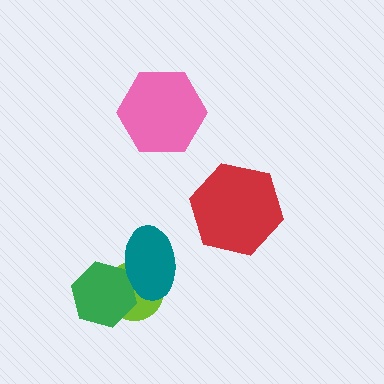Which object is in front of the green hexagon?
The teal ellipse is in front of the green hexagon.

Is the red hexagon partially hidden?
No, no other shape covers it.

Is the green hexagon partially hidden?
Yes, it is partially covered by another shape.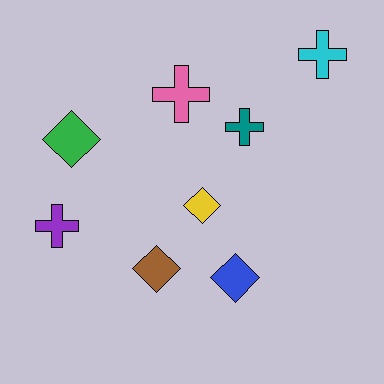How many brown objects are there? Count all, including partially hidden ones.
There is 1 brown object.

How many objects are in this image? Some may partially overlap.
There are 8 objects.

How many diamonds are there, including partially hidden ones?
There are 4 diamonds.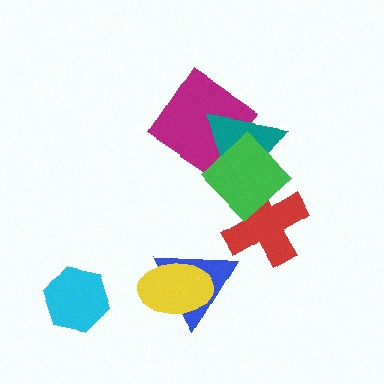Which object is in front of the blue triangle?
The yellow ellipse is in front of the blue triangle.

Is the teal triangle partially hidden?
Yes, it is partially covered by another shape.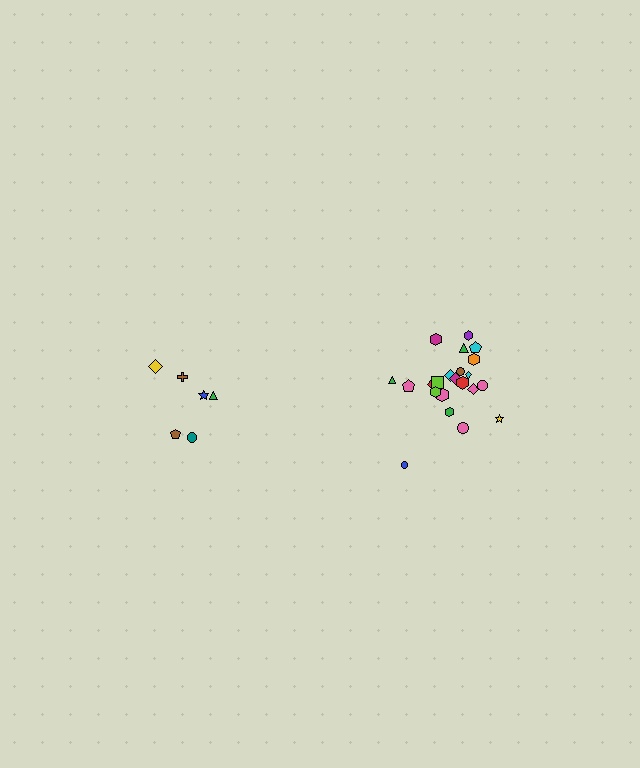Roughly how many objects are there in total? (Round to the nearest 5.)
Roughly 30 objects in total.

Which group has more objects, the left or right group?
The right group.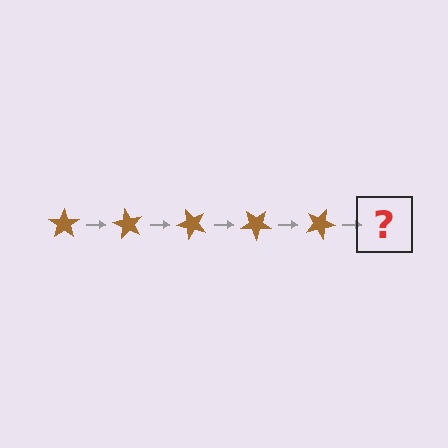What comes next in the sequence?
The next element should be a brown star rotated 300 degrees.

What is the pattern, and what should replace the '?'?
The pattern is that the star rotates 60 degrees each step. The '?' should be a brown star rotated 300 degrees.